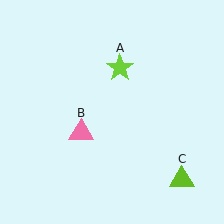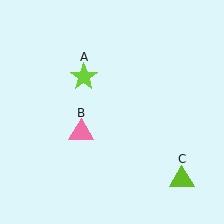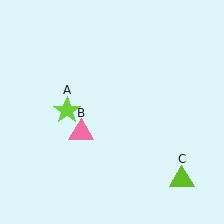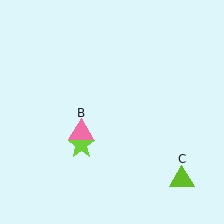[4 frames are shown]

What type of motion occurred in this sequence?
The lime star (object A) rotated counterclockwise around the center of the scene.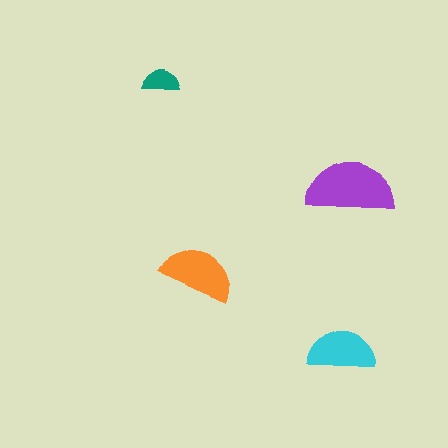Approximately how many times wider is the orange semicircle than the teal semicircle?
About 2 times wider.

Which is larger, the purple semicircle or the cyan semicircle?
The purple one.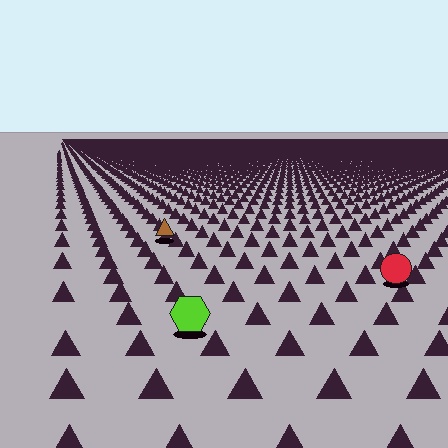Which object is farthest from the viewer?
The brown triangle is farthest from the viewer. It appears smaller and the ground texture around it is denser.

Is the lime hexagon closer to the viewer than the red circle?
Yes. The lime hexagon is closer — you can tell from the texture gradient: the ground texture is coarser near it.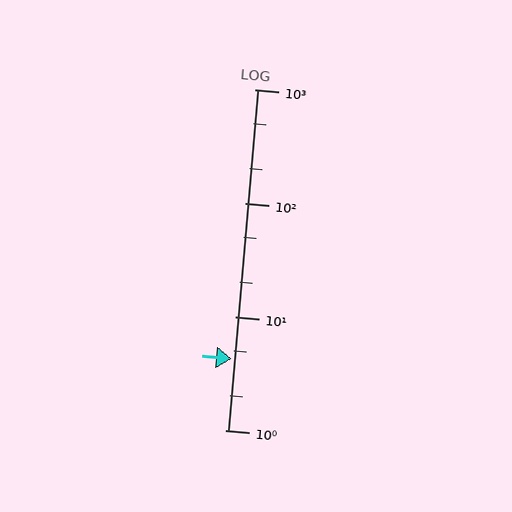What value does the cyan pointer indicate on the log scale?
The pointer indicates approximately 4.2.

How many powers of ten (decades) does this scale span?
The scale spans 3 decades, from 1 to 1000.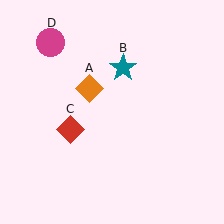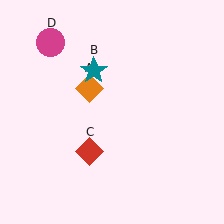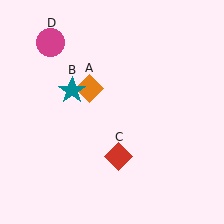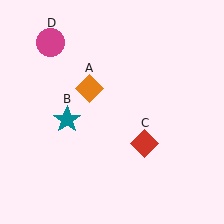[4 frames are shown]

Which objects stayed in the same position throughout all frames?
Orange diamond (object A) and magenta circle (object D) remained stationary.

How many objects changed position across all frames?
2 objects changed position: teal star (object B), red diamond (object C).